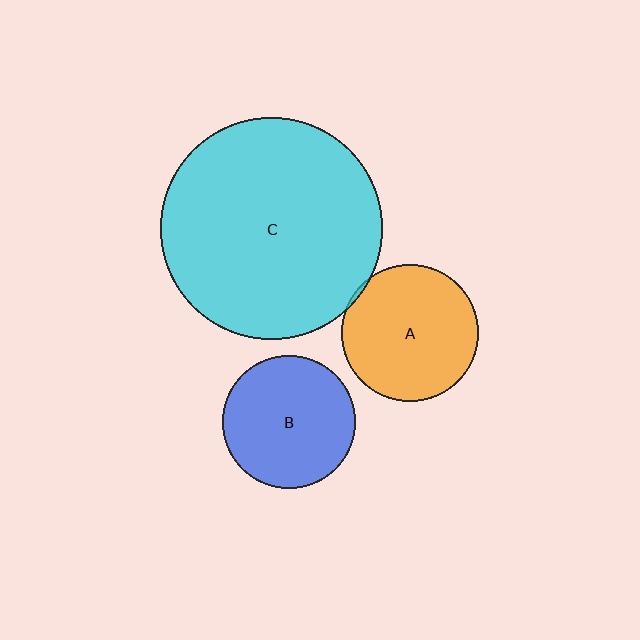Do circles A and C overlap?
Yes.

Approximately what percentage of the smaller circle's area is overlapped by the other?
Approximately 5%.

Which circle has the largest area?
Circle C (cyan).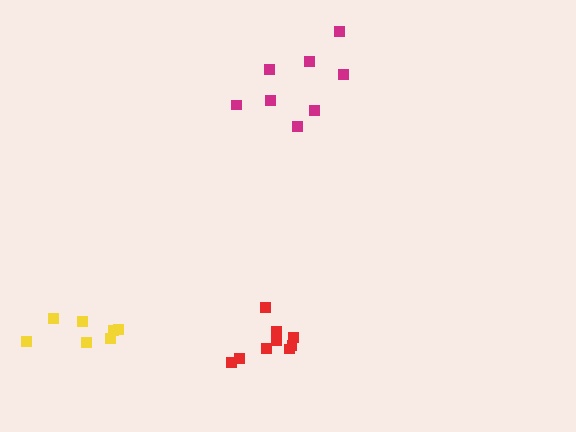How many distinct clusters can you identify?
There are 3 distinct clusters.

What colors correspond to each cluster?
The clusters are colored: yellow, magenta, red.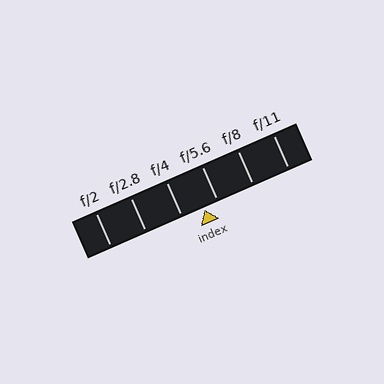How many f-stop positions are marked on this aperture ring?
There are 6 f-stop positions marked.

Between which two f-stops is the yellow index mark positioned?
The index mark is between f/4 and f/5.6.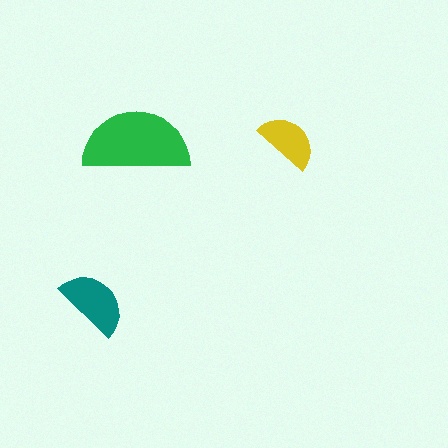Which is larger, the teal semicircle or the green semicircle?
The green one.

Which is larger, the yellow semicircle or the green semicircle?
The green one.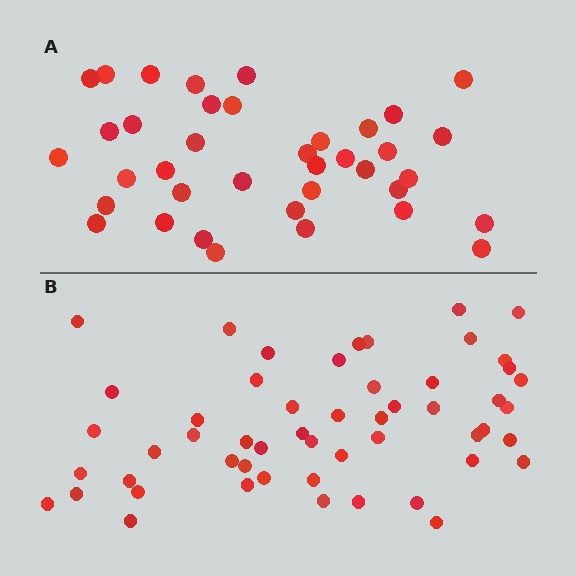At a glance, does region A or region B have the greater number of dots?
Region B (the bottom region) has more dots.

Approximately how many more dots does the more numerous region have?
Region B has approximately 15 more dots than region A.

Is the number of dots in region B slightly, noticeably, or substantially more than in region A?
Region B has noticeably more, but not dramatically so. The ratio is roughly 1.4 to 1.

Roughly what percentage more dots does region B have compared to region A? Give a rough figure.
About 40% more.